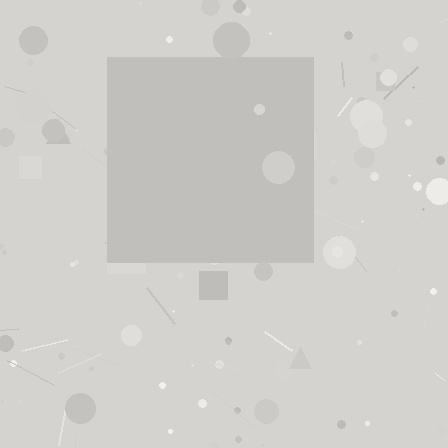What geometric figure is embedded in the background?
A square is embedded in the background.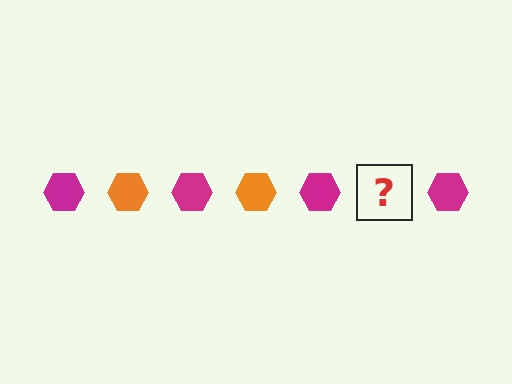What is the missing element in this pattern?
The missing element is an orange hexagon.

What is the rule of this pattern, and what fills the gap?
The rule is that the pattern cycles through magenta, orange hexagons. The gap should be filled with an orange hexagon.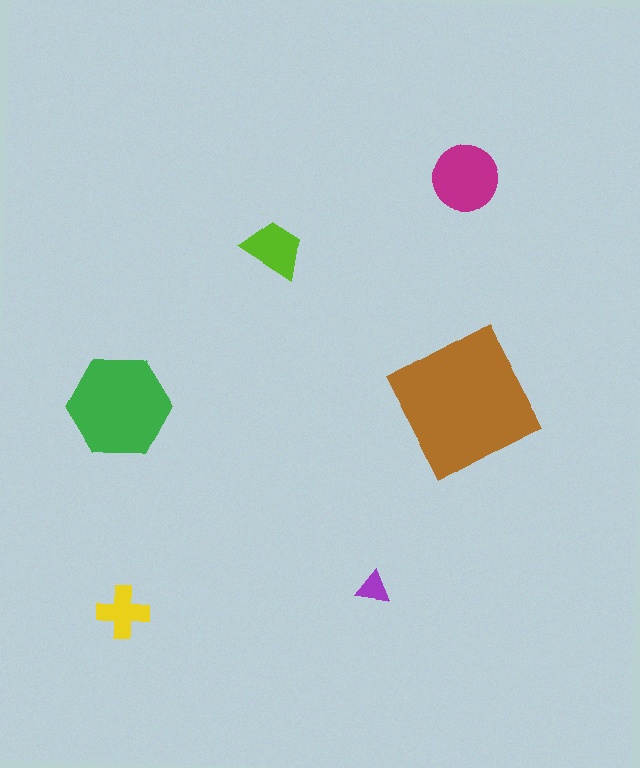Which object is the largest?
The brown square.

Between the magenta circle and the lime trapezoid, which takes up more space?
The magenta circle.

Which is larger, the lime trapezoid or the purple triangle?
The lime trapezoid.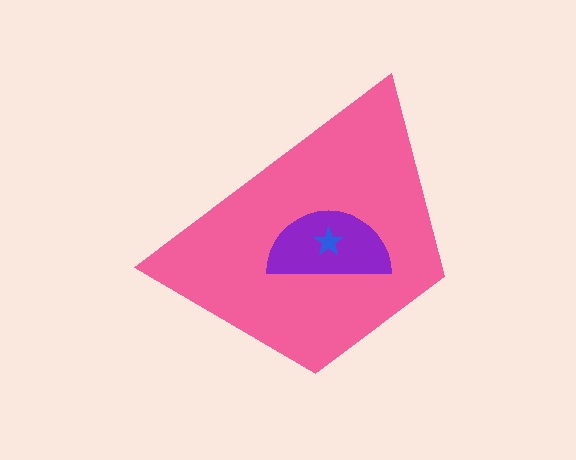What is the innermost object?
The blue star.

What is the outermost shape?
The pink trapezoid.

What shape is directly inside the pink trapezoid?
The purple semicircle.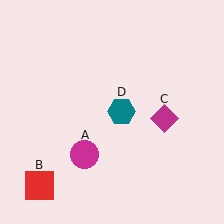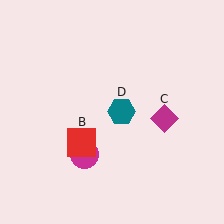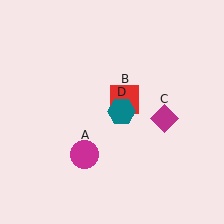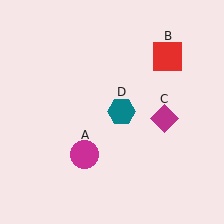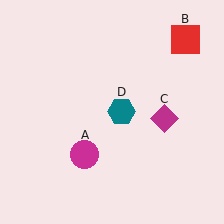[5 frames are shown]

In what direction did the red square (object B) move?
The red square (object B) moved up and to the right.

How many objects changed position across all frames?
1 object changed position: red square (object B).